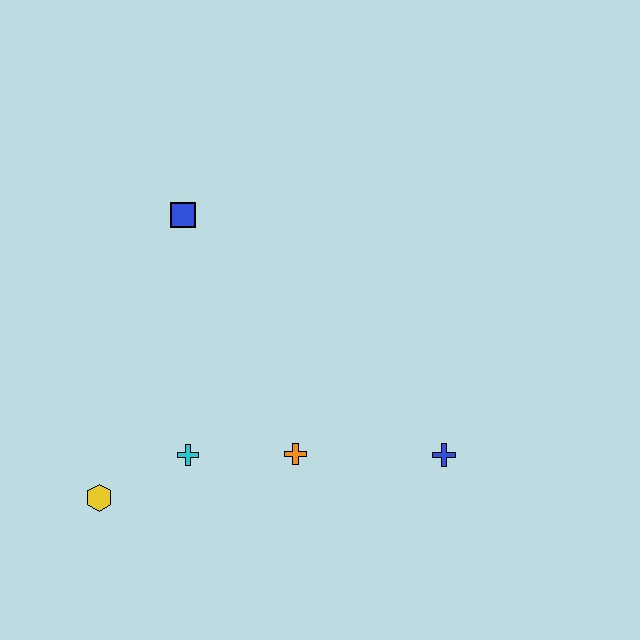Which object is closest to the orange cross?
The cyan cross is closest to the orange cross.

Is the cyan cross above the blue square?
No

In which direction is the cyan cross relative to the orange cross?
The cyan cross is to the left of the orange cross.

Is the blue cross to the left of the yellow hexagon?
No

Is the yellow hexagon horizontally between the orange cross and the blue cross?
No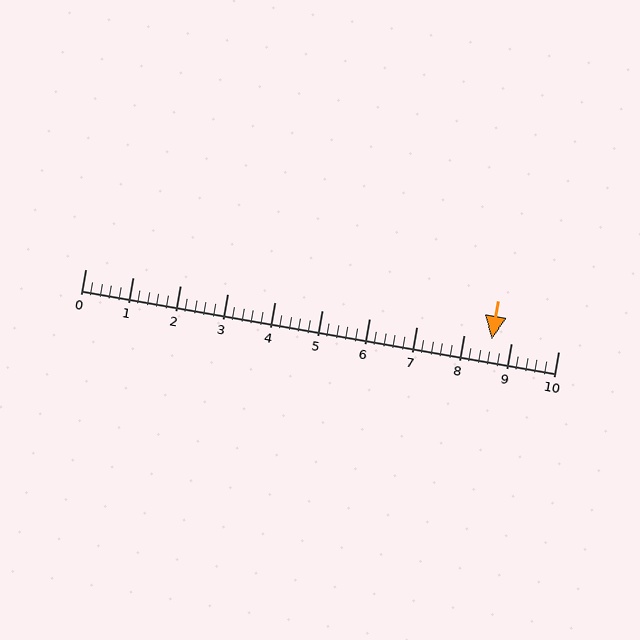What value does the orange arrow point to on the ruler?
The orange arrow points to approximately 8.6.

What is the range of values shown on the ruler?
The ruler shows values from 0 to 10.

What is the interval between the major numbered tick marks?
The major tick marks are spaced 1 units apart.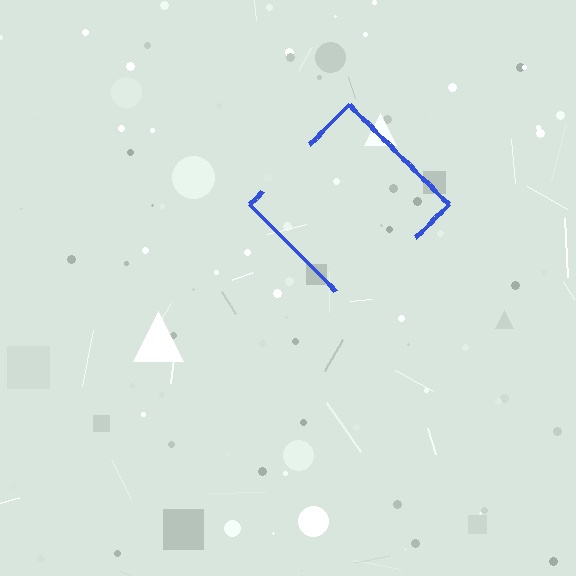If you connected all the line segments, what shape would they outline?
They would outline a diamond.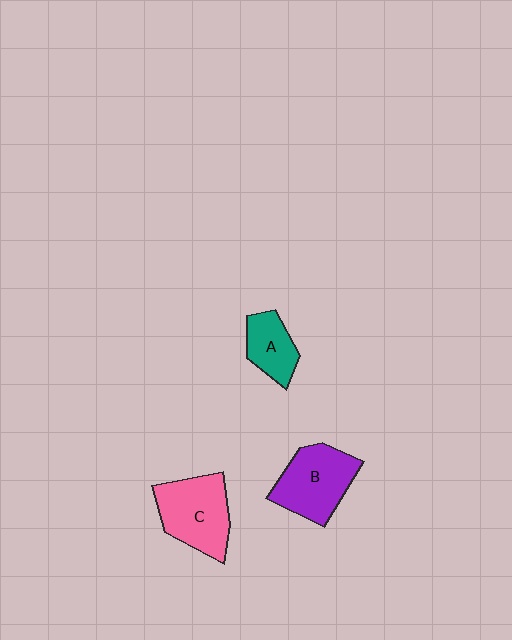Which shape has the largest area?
Shape C (pink).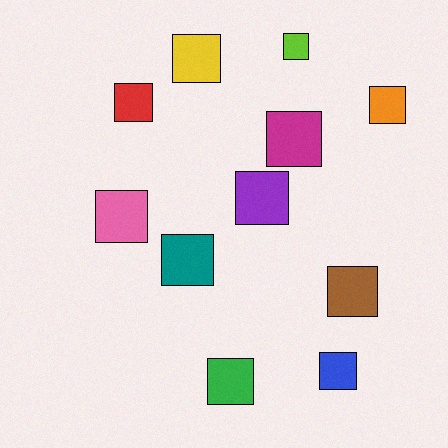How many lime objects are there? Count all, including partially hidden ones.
There is 1 lime object.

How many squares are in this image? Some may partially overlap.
There are 11 squares.